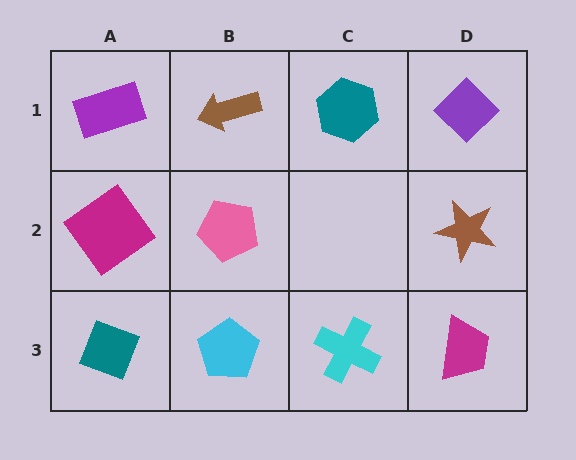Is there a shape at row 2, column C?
No, that cell is empty.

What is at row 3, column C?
A cyan cross.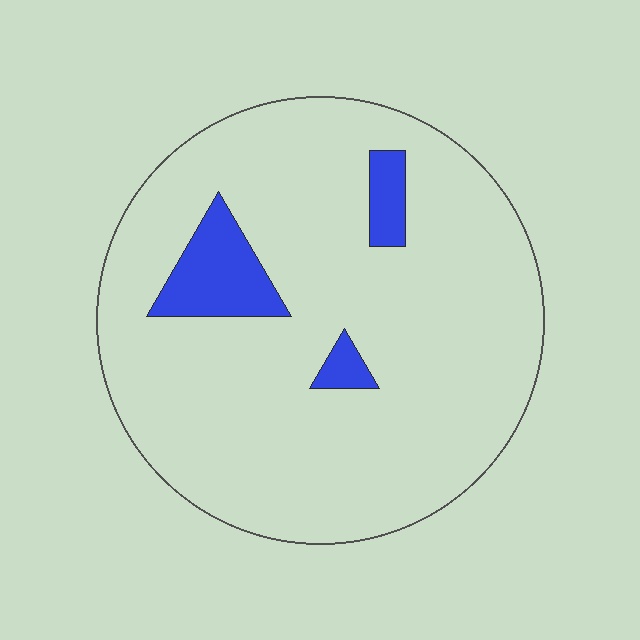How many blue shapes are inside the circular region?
3.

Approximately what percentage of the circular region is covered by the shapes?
Approximately 10%.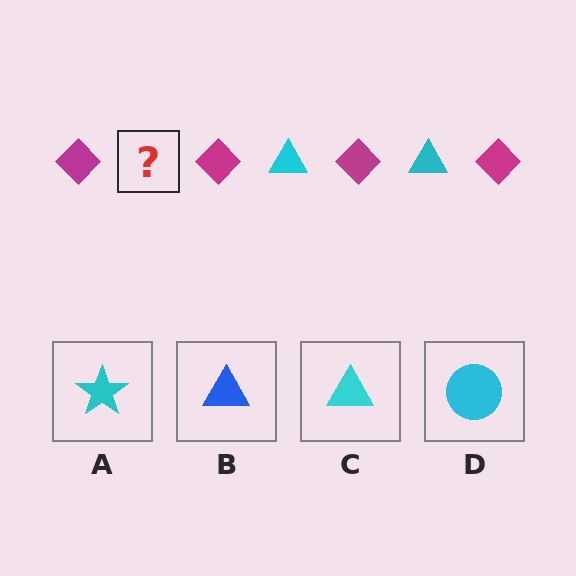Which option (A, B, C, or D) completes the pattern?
C.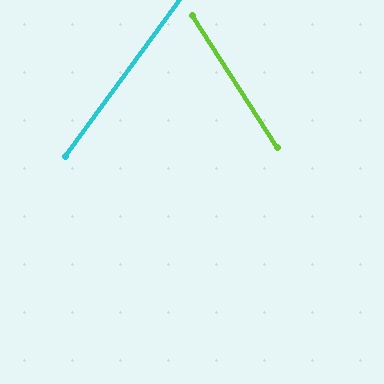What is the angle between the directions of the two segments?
Approximately 69 degrees.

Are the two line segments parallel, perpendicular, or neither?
Neither parallel nor perpendicular — they differ by about 69°.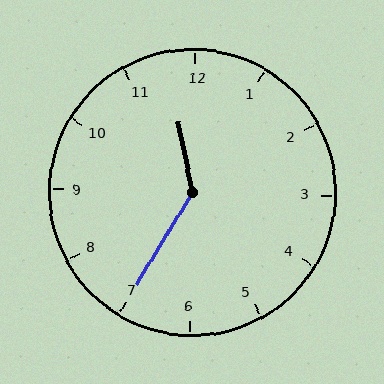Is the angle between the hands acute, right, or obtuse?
It is obtuse.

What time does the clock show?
11:35.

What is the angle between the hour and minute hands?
Approximately 138 degrees.